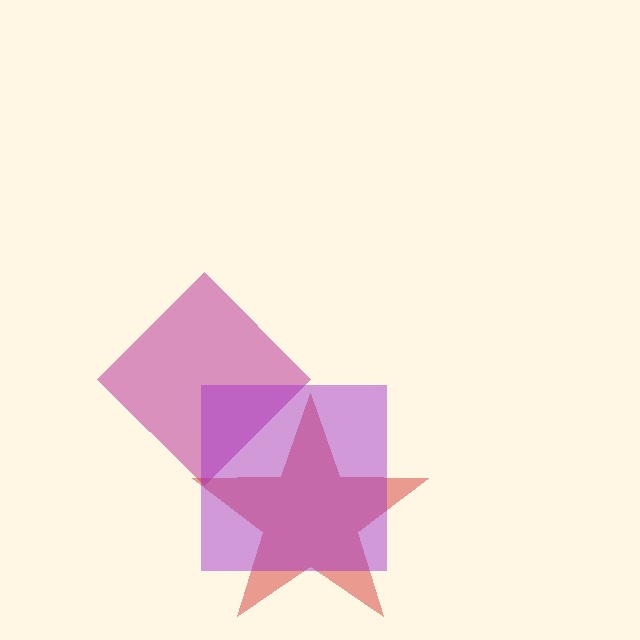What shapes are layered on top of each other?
The layered shapes are: a magenta diamond, a red star, a purple square.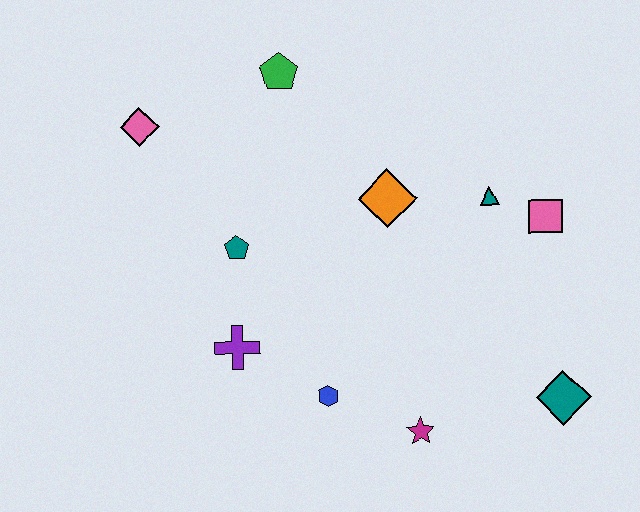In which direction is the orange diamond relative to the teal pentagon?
The orange diamond is to the right of the teal pentagon.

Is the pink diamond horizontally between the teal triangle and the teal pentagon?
No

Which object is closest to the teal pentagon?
The purple cross is closest to the teal pentagon.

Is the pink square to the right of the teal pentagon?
Yes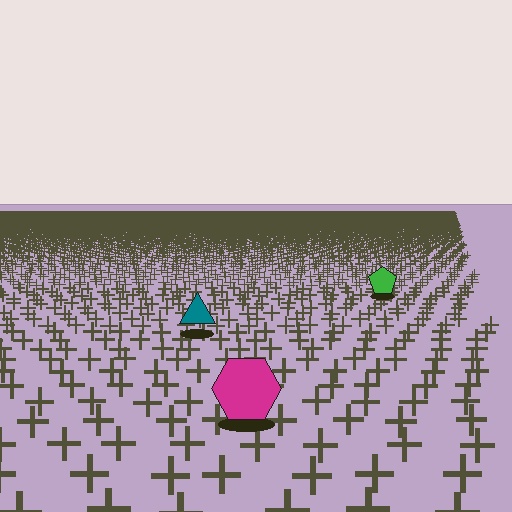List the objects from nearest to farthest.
From nearest to farthest: the magenta hexagon, the teal triangle, the green pentagon.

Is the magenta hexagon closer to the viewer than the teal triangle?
Yes. The magenta hexagon is closer — you can tell from the texture gradient: the ground texture is coarser near it.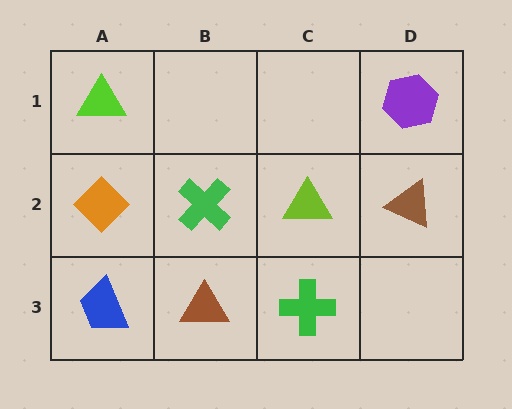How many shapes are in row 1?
2 shapes.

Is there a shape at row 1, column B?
No, that cell is empty.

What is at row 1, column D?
A purple hexagon.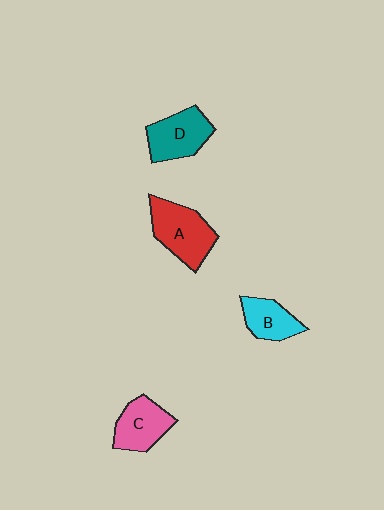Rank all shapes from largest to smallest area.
From largest to smallest: A (red), D (teal), C (pink), B (cyan).